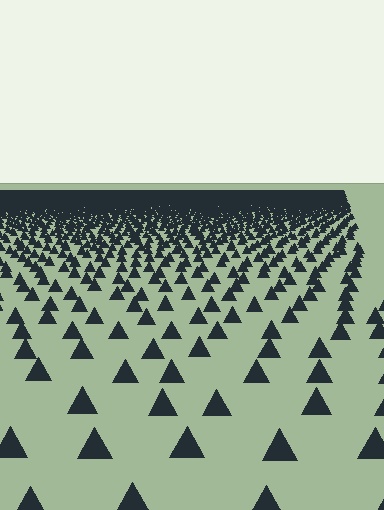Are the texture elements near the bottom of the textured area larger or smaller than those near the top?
Larger. Near the bottom, elements are closer to the viewer and appear at a bigger on-screen size.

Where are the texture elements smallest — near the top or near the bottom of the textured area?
Near the top.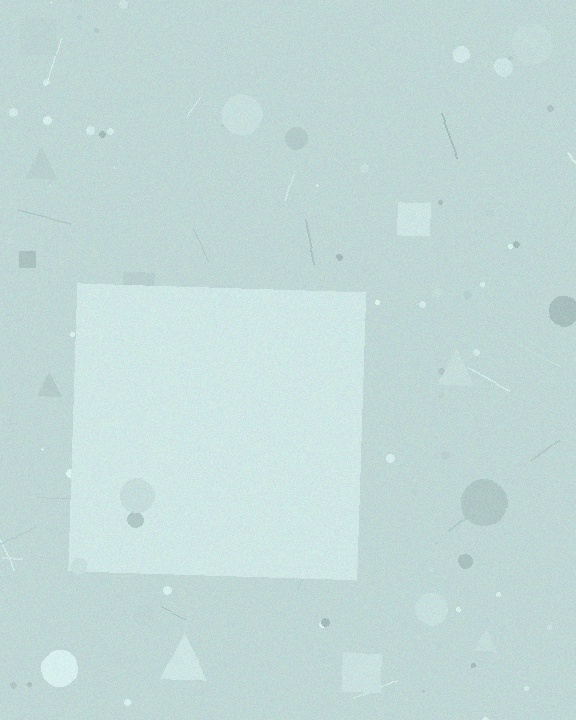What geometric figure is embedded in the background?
A square is embedded in the background.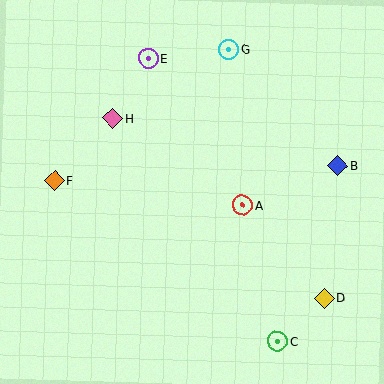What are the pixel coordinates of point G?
Point G is at (229, 49).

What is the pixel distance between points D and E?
The distance between D and E is 298 pixels.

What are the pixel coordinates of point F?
Point F is at (55, 181).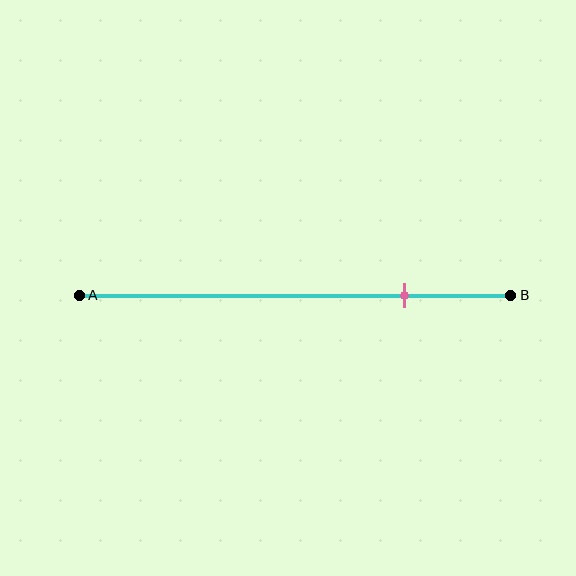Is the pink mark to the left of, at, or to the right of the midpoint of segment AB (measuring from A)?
The pink mark is to the right of the midpoint of segment AB.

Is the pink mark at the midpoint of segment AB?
No, the mark is at about 75% from A, not at the 50% midpoint.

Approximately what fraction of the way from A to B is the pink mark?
The pink mark is approximately 75% of the way from A to B.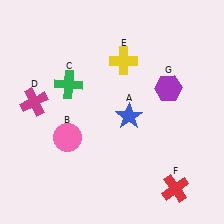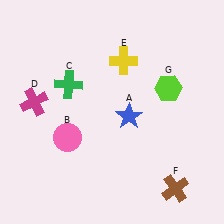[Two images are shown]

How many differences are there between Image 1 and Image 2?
There are 2 differences between the two images.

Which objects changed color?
F changed from red to brown. G changed from purple to lime.